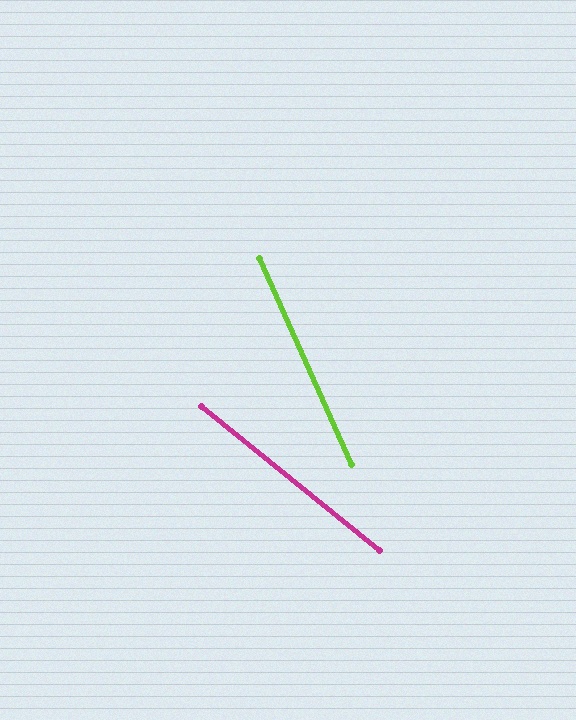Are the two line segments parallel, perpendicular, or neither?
Neither parallel nor perpendicular — they differ by about 27°.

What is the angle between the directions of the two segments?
Approximately 27 degrees.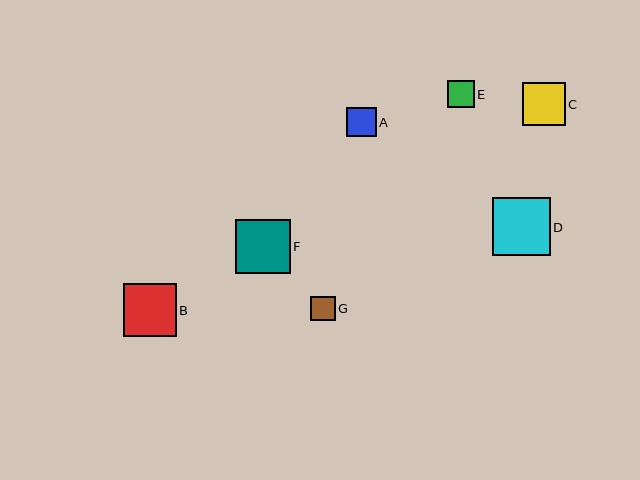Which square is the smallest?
Square G is the smallest with a size of approximately 24 pixels.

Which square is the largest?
Square D is the largest with a size of approximately 58 pixels.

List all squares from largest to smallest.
From largest to smallest: D, F, B, C, A, E, G.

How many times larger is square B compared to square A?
Square B is approximately 1.8 times the size of square A.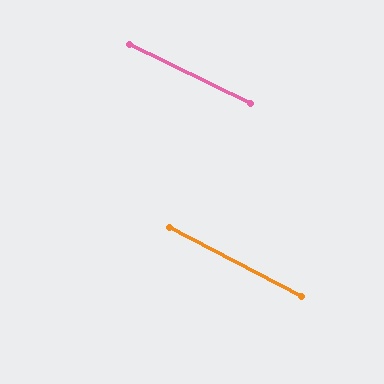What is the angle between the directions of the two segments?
Approximately 1 degree.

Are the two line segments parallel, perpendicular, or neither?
Parallel — their directions differ by only 1.4°.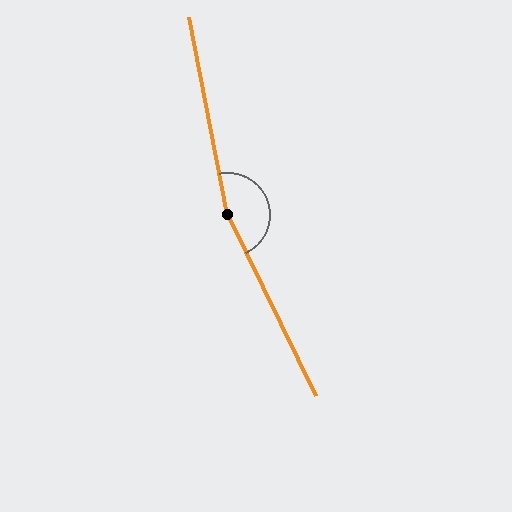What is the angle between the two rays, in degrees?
Approximately 165 degrees.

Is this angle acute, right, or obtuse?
It is obtuse.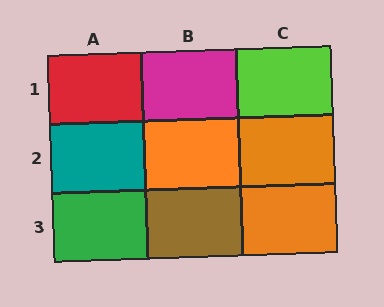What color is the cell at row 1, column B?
Magenta.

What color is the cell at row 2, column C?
Orange.